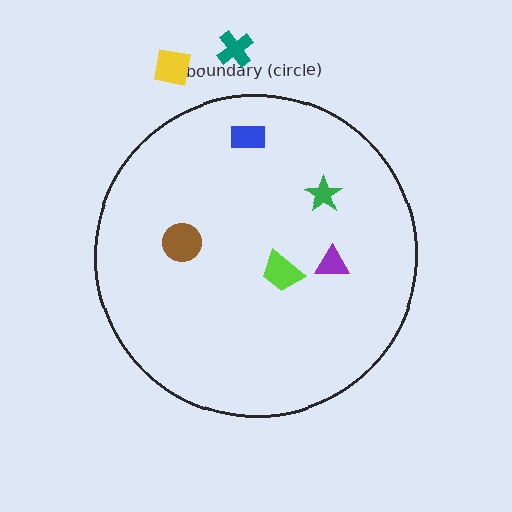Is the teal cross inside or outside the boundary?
Outside.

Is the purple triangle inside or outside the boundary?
Inside.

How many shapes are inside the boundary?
5 inside, 2 outside.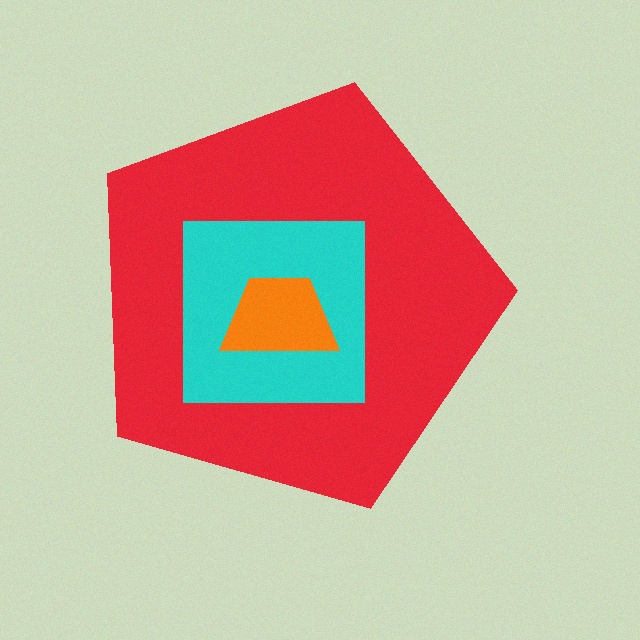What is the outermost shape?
The red pentagon.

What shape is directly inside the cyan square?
The orange trapezoid.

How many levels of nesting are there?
3.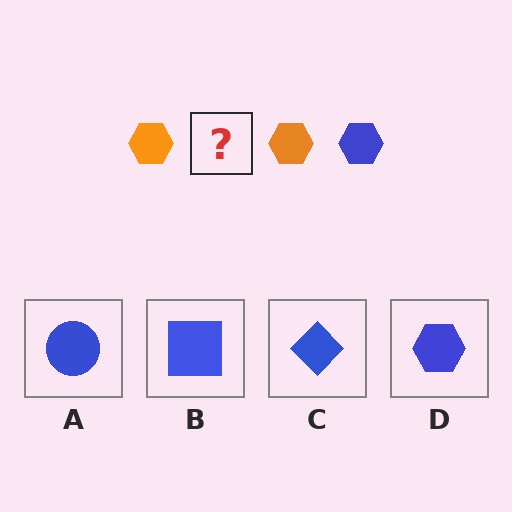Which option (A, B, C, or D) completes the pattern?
D.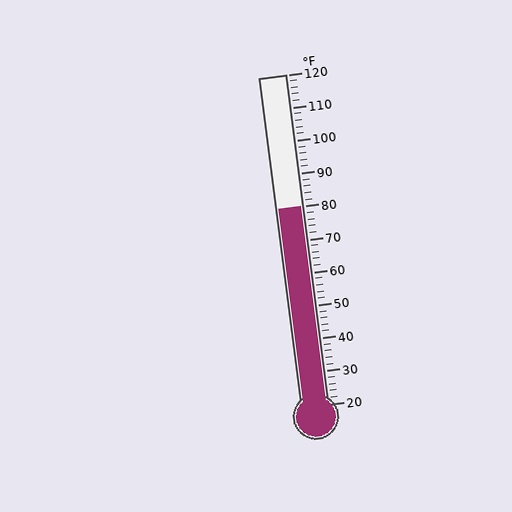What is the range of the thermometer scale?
The thermometer scale ranges from 20°F to 120°F.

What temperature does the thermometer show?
The thermometer shows approximately 80°F.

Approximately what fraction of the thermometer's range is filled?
The thermometer is filled to approximately 60% of its range.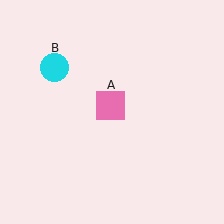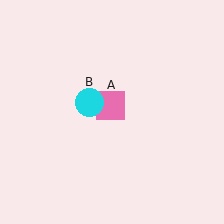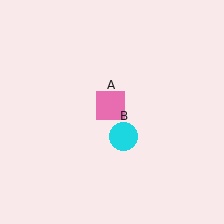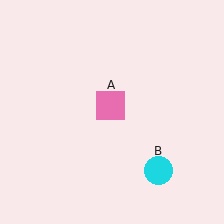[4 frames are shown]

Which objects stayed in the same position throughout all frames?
Pink square (object A) remained stationary.